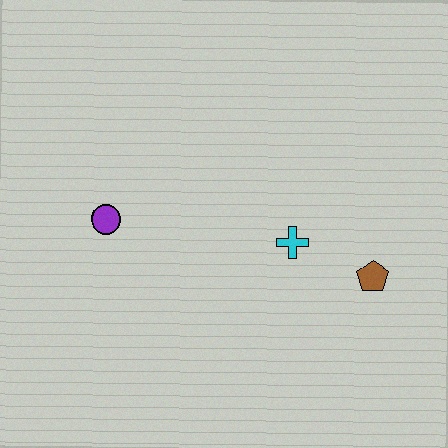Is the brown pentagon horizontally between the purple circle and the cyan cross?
No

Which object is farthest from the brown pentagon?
The purple circle is farthest from the brown pentagon.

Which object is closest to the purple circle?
The cyan cross is closest to the purple circle.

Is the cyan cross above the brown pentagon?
Yes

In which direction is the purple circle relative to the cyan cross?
The purple circle is to the left of the cyan cross.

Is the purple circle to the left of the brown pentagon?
Yes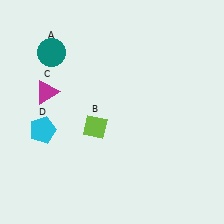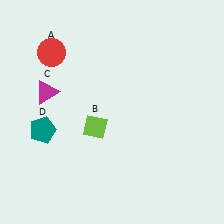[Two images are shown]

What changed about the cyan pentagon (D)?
In Image 1, D is cyan. In Image 2, it changed to teal.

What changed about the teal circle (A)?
In Image 1, A is teal. In Image 2, it changed to red.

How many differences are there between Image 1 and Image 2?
There are 2 differences between the two images.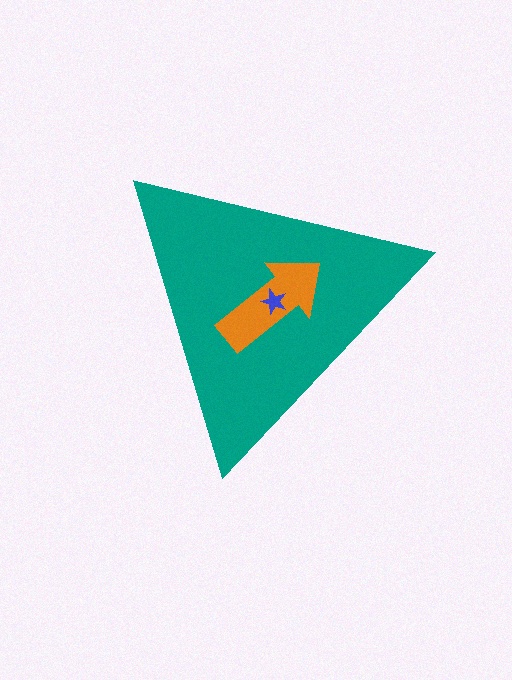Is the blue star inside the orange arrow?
Yes.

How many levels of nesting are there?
3.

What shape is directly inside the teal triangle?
The orange arrow.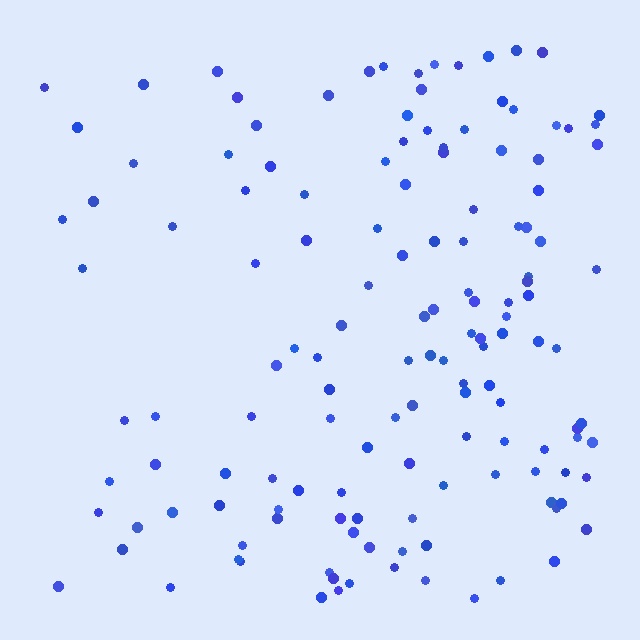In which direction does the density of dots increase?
From left to right, with the right side densest.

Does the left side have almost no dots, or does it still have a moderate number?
Still a moderate number, just noticeably fewer than the right.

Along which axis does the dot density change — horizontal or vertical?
Horizontal.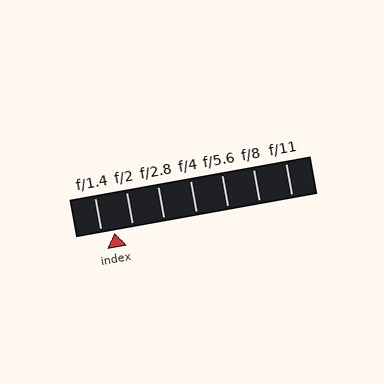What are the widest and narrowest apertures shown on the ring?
The widest aperture shown is f/1.4 and the narrowest is f/11.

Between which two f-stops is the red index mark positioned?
The index mark is between f/1.4 and f/2.